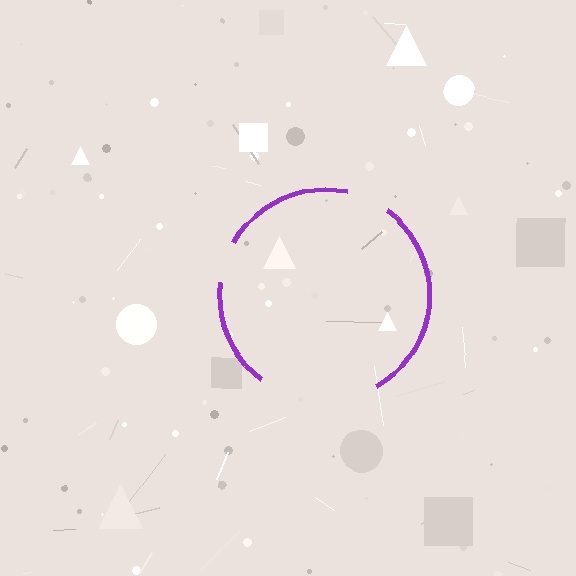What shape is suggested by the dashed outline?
The dashed outline suggests a circle.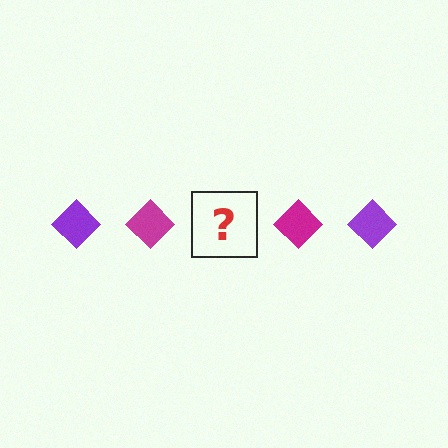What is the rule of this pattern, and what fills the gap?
The rule is that the pattern cycles through purple, magenta diamonds. The gap should be filled with a purple diamond.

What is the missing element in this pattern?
The missing element is a purple diamond.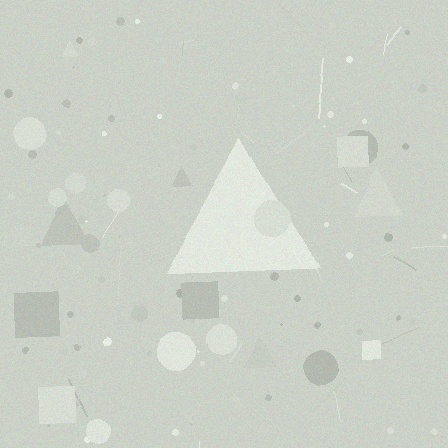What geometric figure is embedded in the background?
A triangle is embedded in the background.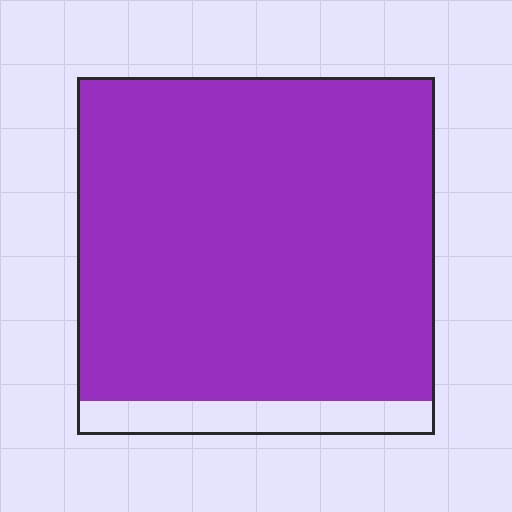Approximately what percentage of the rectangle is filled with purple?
Approximately 90%.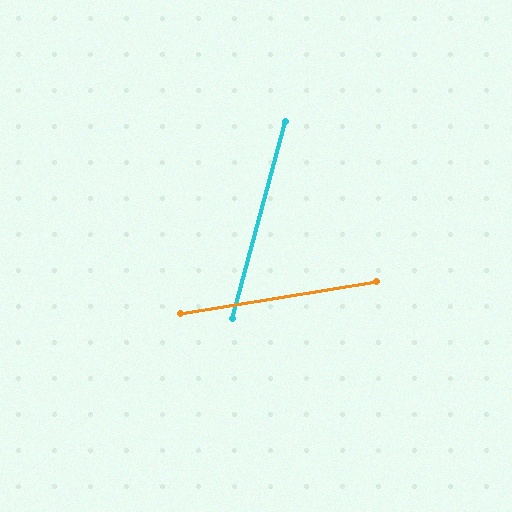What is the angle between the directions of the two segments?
Approximately 66 degrees.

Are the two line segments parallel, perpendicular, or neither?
Neither parallel nor perpendicular — they differ by about 66°.